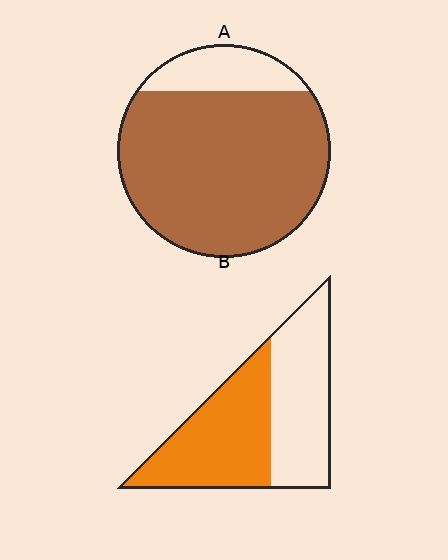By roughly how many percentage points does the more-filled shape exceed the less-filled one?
By roughly 30 percentage points (A over B).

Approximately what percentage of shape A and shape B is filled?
A is approximately 85% and B is approximately 50%.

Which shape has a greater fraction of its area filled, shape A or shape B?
Shape A.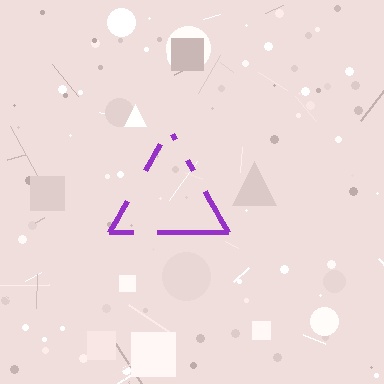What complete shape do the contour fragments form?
The contour fragments form a triangle.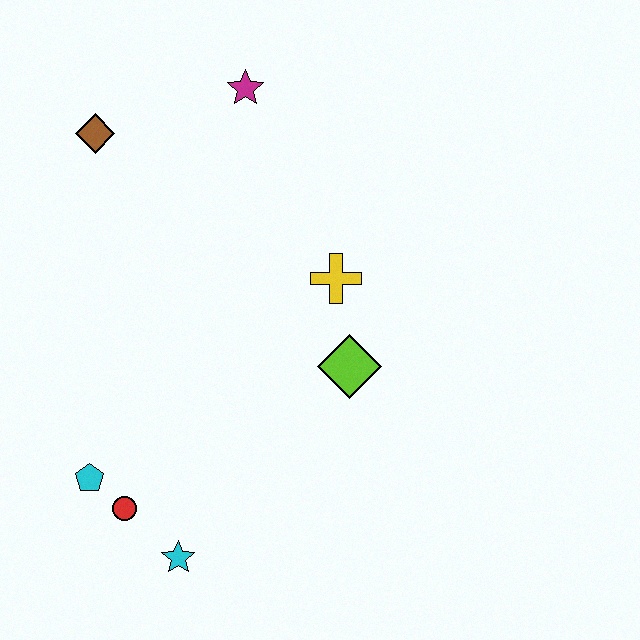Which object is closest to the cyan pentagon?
The red circle is closest to the cyan pentagon.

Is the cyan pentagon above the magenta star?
No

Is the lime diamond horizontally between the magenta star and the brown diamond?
No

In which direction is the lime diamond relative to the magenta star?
The lime diamond is below the magenta star.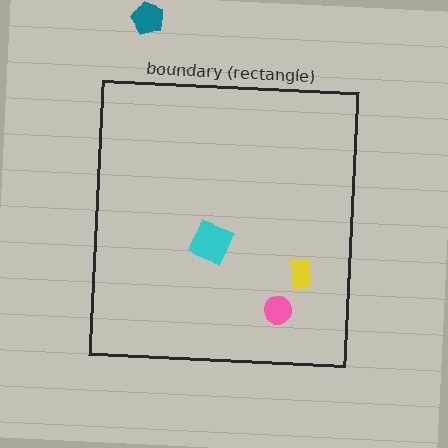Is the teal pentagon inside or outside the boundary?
Outside.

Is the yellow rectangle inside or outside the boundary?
Inside.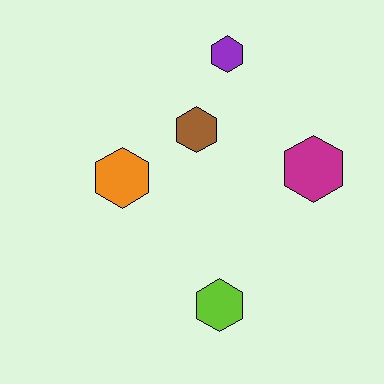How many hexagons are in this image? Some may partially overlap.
There are 5 hexagons.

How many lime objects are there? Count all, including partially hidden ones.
There is 1 lime object.